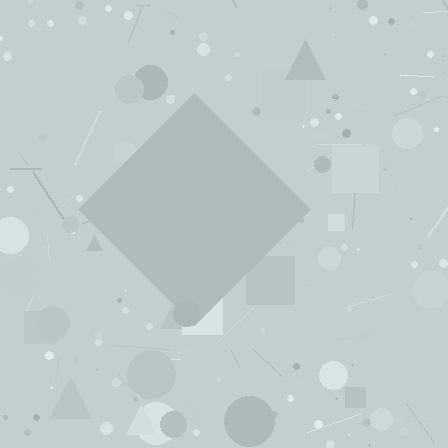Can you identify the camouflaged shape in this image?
The camouflaged shape is a diamond.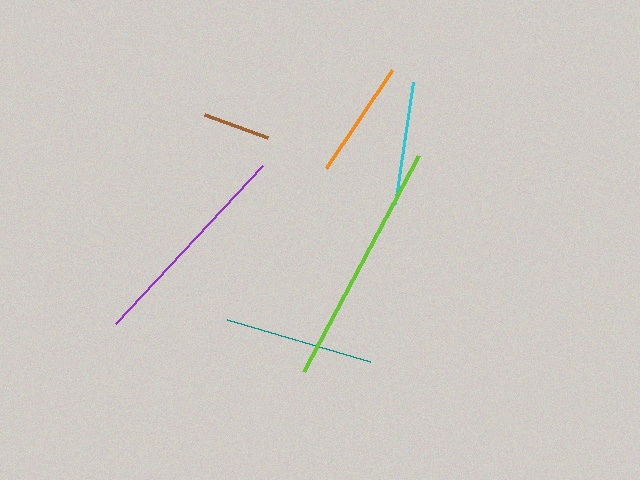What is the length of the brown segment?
The brown segment is approximately 67 pixels long.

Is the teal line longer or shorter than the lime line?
The lime line is longer than the teal line.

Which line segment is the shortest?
The brown line is the shortest at approximately 67 pixels.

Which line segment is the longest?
The lime line is the longest at approximately 244 pixels.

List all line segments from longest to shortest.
From longest to shortest: lime, purple, teal, cyan, orange, brown.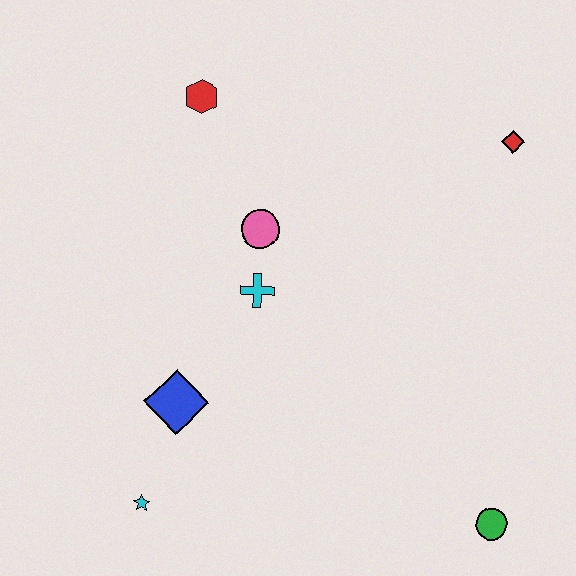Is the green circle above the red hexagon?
No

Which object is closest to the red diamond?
The pink circle is closest to the red diamond.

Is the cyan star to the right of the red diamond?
No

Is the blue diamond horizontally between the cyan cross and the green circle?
No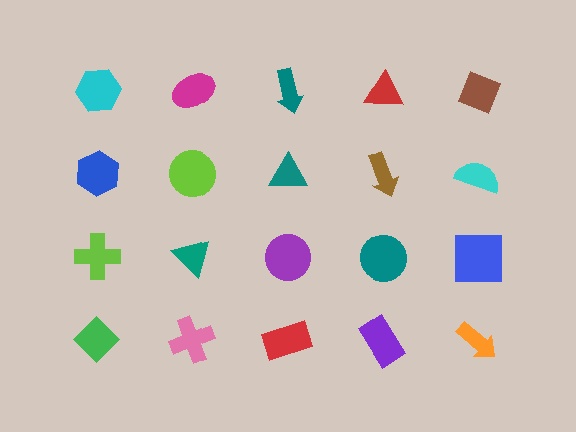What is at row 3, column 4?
A teal circle.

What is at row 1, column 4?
A red triangle.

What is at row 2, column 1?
A blue hexagon.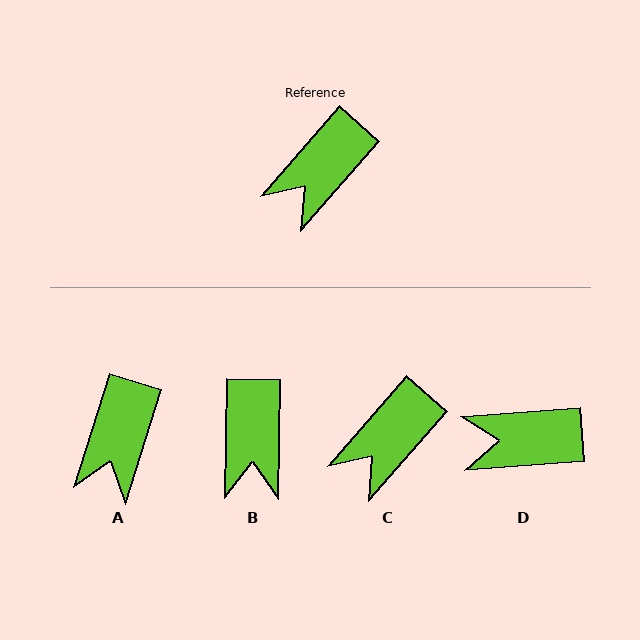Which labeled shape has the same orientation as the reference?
C.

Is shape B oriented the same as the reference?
No, it is off by about 40 degrees.